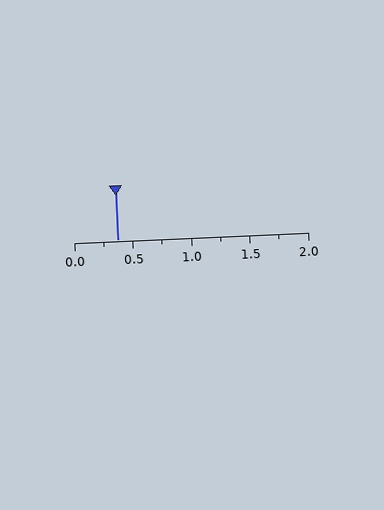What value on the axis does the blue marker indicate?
The marker indicates approximately 0.38.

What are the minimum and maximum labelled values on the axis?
The axis runs from 0.0 to 2.0.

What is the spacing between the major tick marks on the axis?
The major ticks are spaced 0.5 apart.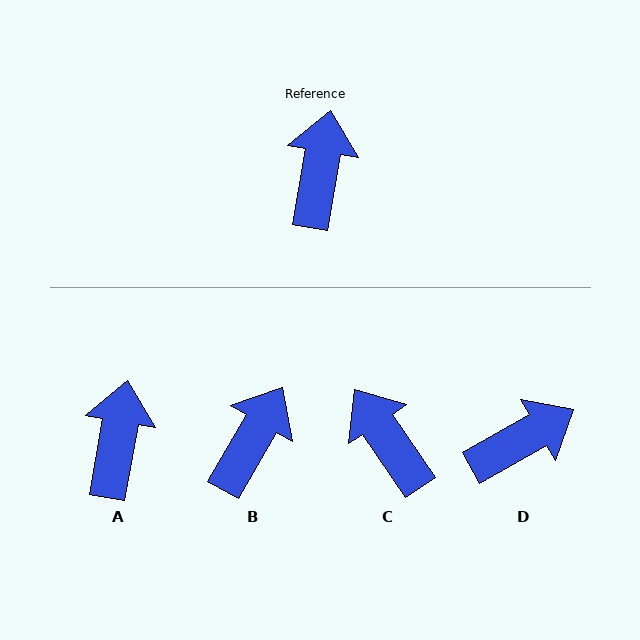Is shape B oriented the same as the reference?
No, it is off by about 20 degrees.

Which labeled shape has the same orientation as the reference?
A.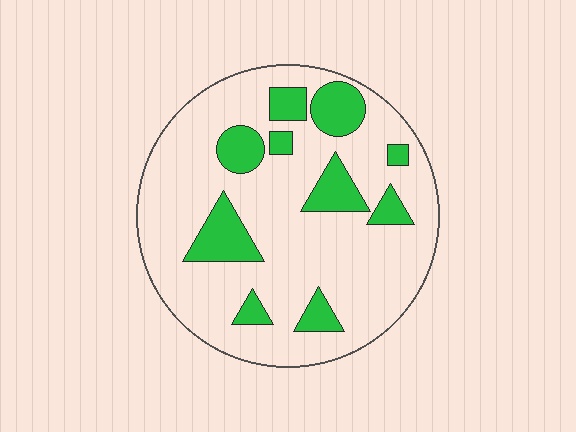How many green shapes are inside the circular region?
10.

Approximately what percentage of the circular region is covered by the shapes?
Approximately 20%.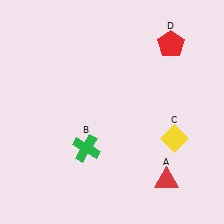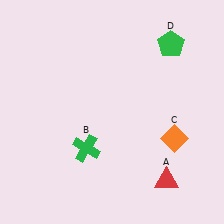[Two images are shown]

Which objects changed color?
C changed from yellow to orange. D changed from red to green.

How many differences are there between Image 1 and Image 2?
There are 2 differences between the two images.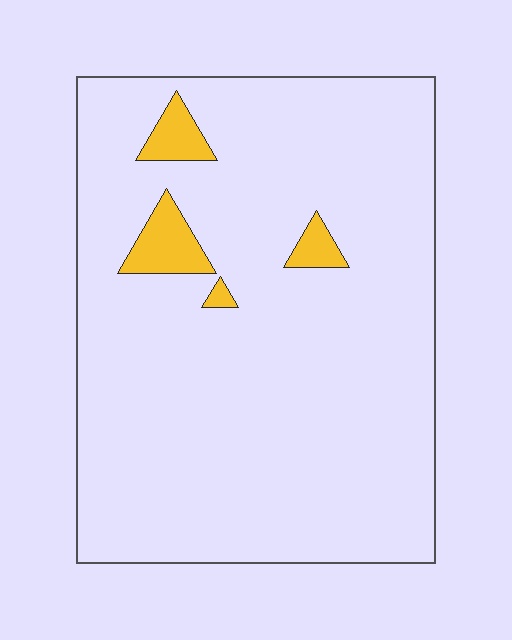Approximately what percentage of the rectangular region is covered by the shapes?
Approximately 5%.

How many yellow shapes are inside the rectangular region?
4.